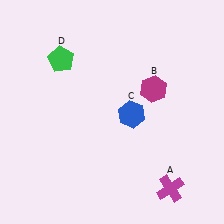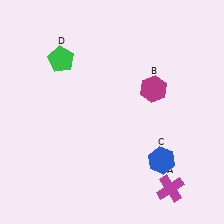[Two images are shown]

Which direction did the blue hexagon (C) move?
The blue hexagon (C) moved down.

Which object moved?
The blue hexagon (C) moved down.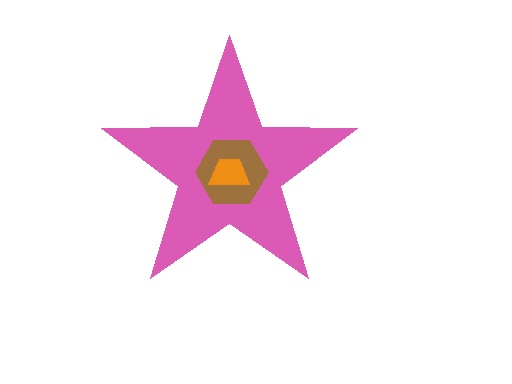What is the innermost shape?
The orange trapezoid.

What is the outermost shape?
The pink star.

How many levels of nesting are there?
3.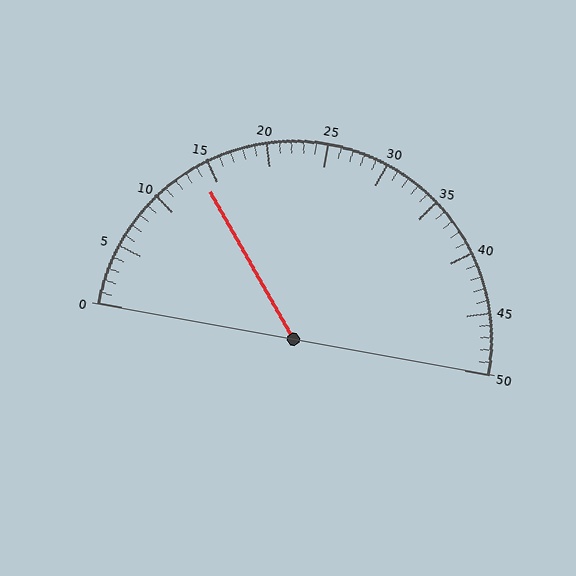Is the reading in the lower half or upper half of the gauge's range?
The reading is in the lower half of the range (0 to 50).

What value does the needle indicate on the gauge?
The needle indicates approximately 14.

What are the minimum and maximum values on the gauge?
The gauge ranges from 0 to 50.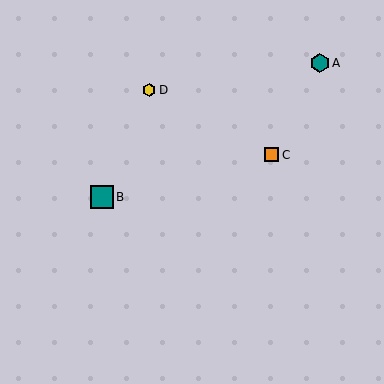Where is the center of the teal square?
The center of the teal square is at (102, 197).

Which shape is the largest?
The teal square (labeled B) is the largest.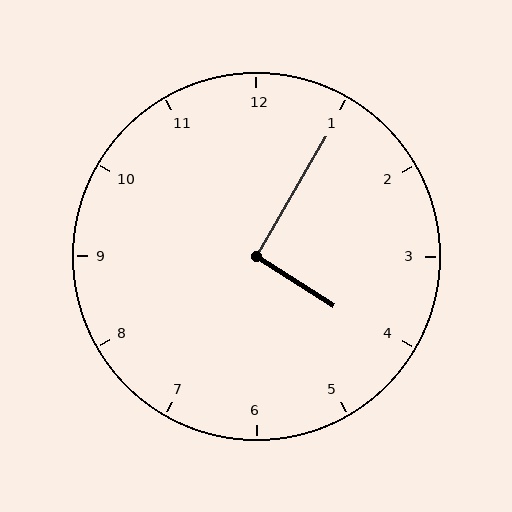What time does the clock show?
4:05.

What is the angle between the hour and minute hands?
Approximately 92 degrees.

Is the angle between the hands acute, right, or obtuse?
It is right.